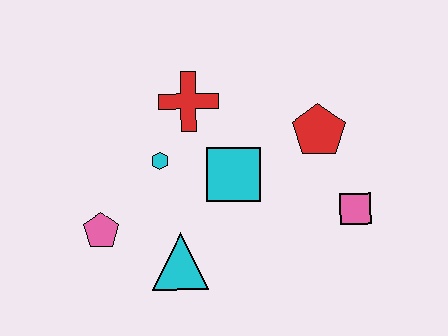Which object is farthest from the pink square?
The pink pentagon is farthest from the pink square.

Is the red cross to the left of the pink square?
Yes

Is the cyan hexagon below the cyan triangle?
No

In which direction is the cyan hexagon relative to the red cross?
The cyan hexagon is below the red cross.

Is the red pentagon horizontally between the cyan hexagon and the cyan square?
No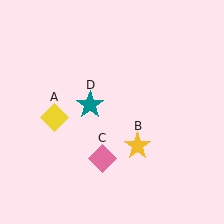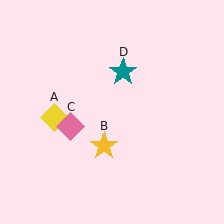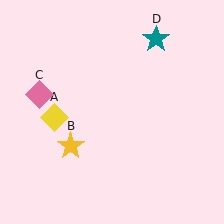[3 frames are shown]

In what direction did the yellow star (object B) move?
The yellow star (object B) moved left.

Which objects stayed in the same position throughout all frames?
Yellow diamond (object A) remained stationary.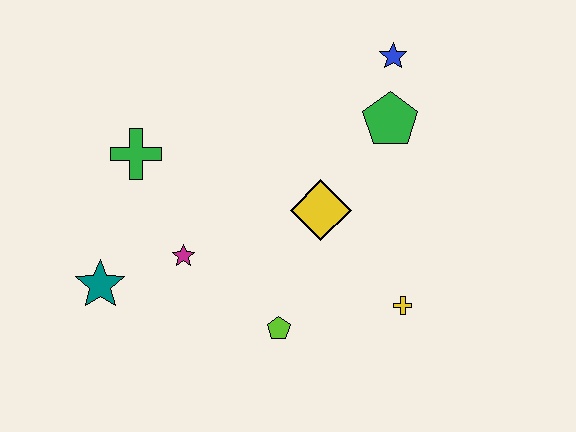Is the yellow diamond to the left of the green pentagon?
Yes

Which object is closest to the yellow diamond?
The green pentagon is closest to the yellow diamond.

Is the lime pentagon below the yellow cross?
Yes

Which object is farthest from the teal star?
The blue star is farthest from the teal star.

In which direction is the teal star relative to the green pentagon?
The teal star is to the left of the green pentagon.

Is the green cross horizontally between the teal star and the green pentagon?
Yes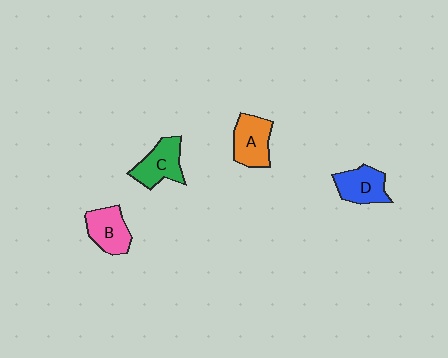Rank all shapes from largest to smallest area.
From largest to smallest: C (green), A (orange), B (pink), D (blue).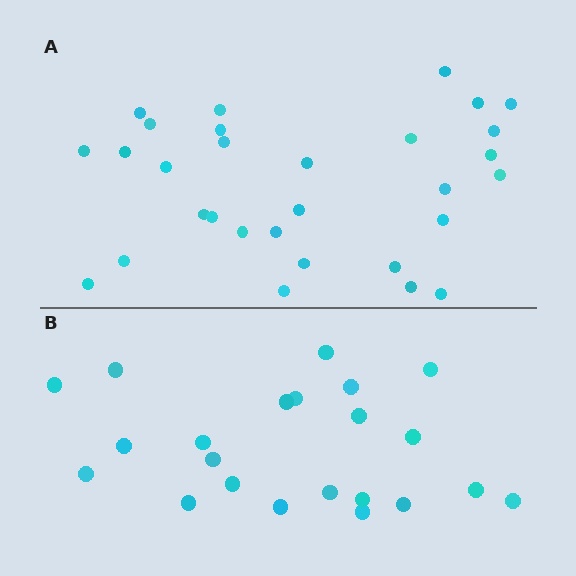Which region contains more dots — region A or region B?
Region A (the top region) has more dots.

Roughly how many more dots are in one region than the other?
Region A has roughly 8 or so more dots than region B.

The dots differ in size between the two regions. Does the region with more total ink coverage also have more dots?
No. Region B has more total ink coverage because its dots are larger, but region A actually contains more individual dots. Total area can be misleading — the number of items is what matters here.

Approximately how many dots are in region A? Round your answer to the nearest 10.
About 30 dots.